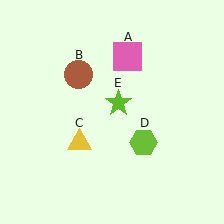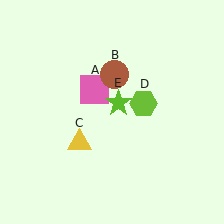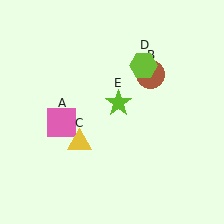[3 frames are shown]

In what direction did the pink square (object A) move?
The pink square (object A) moved down and to the left.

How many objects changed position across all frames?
3 objects changed position: pink square (object A), brown circle (object B), lime hexagon (object D).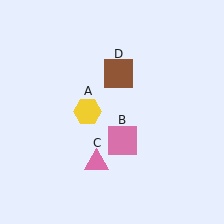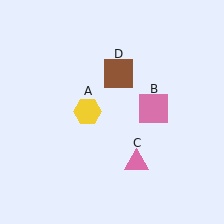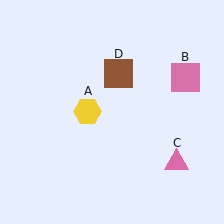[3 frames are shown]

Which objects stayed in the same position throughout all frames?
Yellow hexagon (object A) and brown square (object D) remained stationary.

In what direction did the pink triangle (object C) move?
The pink triangle (object C) moved right.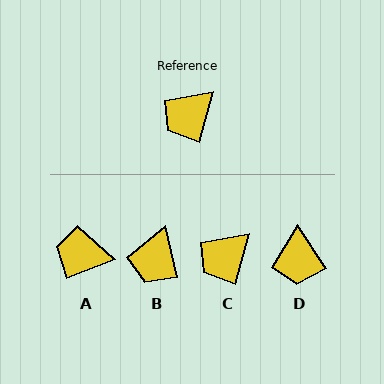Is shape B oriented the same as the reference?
No, it is off by about 29 degrees.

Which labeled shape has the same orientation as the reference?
C.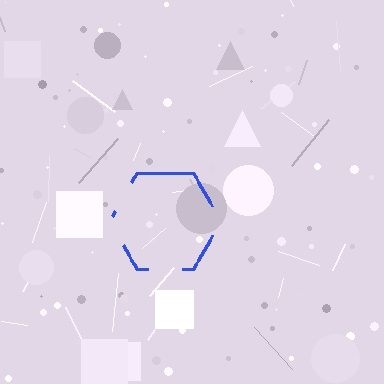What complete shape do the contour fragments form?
The contour fragments form a hexagon.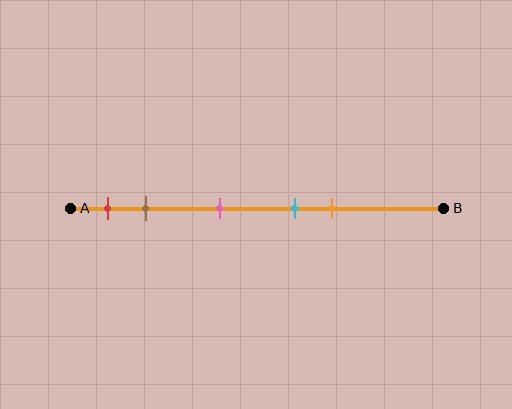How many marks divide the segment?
There are 5 marks dividing the segment.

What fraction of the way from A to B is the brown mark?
The brown mark is approximately 20% (0.2) of the way from A to B.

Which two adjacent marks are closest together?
The cyan and orange marks are the closest adjacent pair.